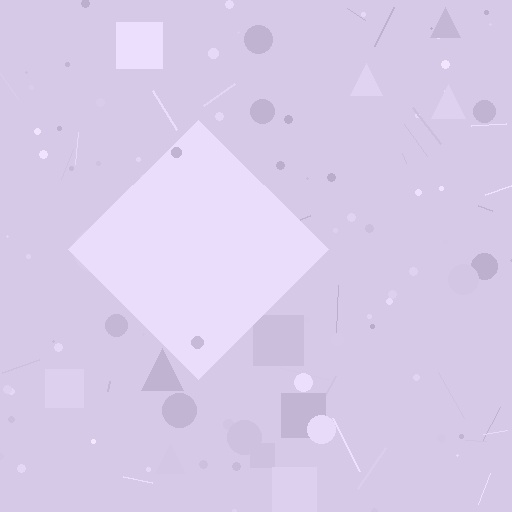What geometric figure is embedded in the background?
A diamond is embedded in the background.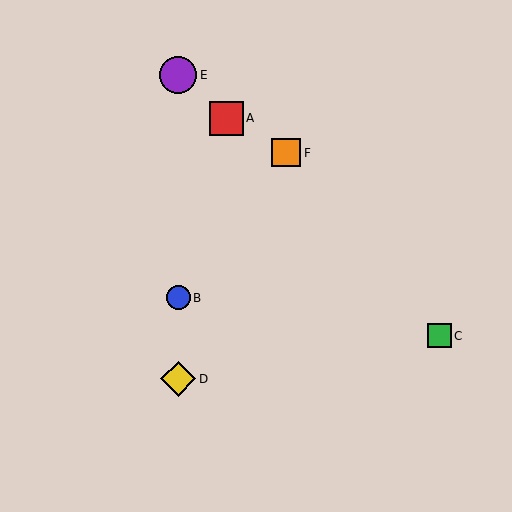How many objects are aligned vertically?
3 objects (B, D, E) are aligned vertically.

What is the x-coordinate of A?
Object A is at x≈226.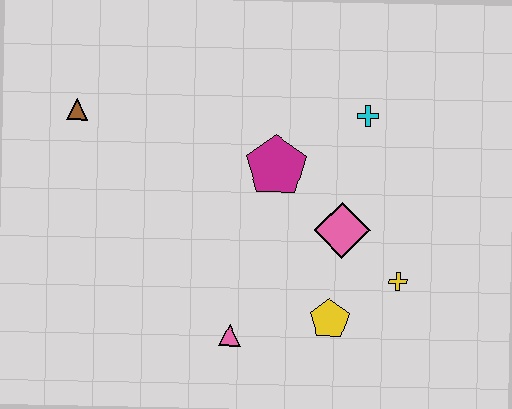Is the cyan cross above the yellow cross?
Yes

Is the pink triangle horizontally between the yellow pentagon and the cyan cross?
No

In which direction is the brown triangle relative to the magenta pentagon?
The brown triangle is to the left of the magenta pentagon.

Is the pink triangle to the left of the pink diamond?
Yes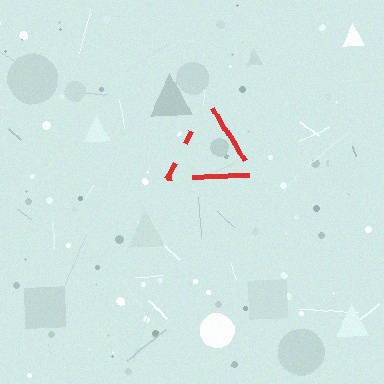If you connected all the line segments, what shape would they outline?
They would outline a triangle.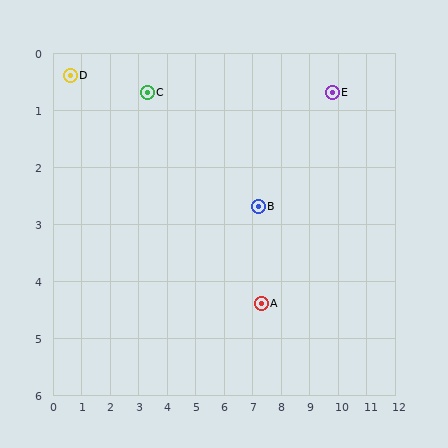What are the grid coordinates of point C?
Point C is at approximately (3.3, 0.7).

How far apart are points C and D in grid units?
Points C and D are about 2.7 grid units apart.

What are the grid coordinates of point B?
Point B is at approximately (7.2, 2.7).